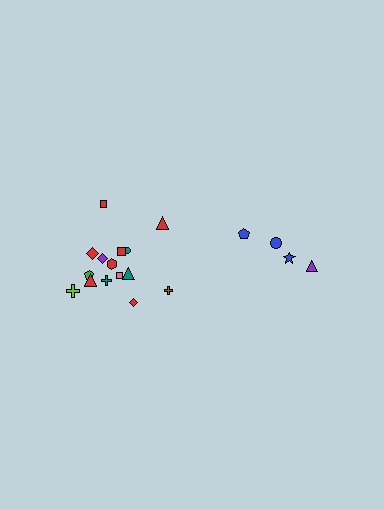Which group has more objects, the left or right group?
The left group.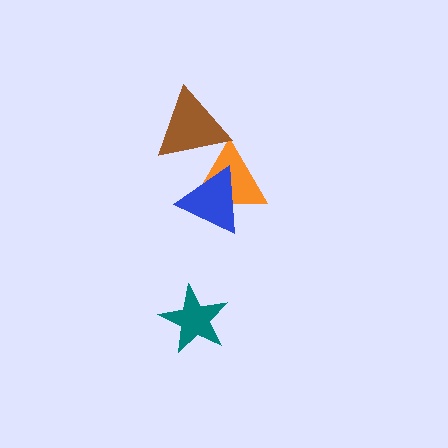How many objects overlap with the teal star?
0 objects overlap with the teal star.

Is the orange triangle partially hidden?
Yes, it is partially covered by another shape.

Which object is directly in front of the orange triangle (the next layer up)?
The blue triangle is directly in front of the orange triangle.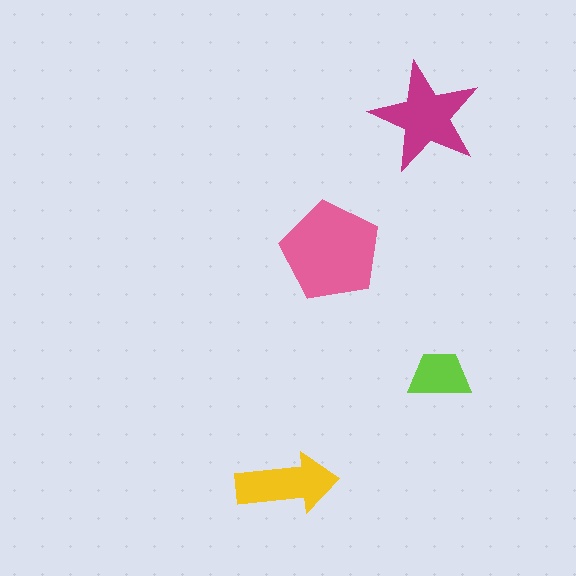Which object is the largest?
The pink pentagon.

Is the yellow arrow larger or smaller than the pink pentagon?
Smaller.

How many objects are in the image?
There are 4 objects in the image.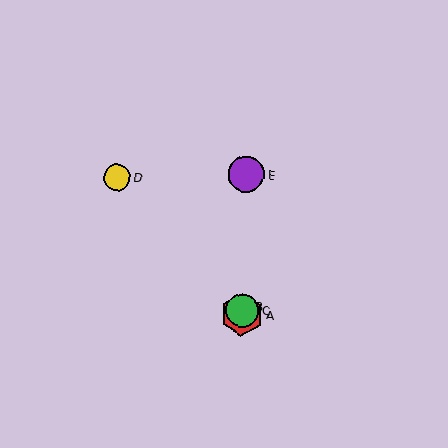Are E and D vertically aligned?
No, E is at x≈246 and D is at x≈117.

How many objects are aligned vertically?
4 objects (A, B, C, E) are aligned vertically.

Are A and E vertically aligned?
Yes, both are at x≈242.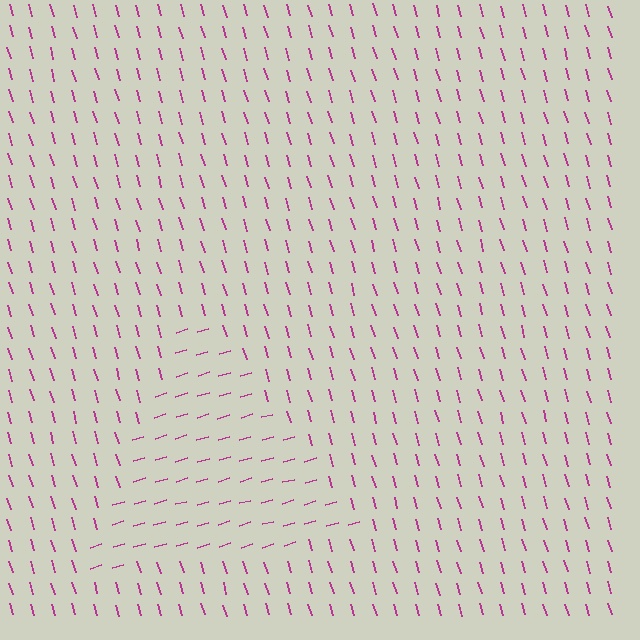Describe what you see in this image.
The image is filled with small magenta line segments. A triangle region in the image has lines oriented differently from the surrounding lines, creating a visible texture boundary.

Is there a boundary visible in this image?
Yes, there is a texture boundary formed by a change in line orientation.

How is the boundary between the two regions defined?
The boundary is defined purely by a change in line orientation (approximately 90 degrees difference). All lines are the same color and thickness.